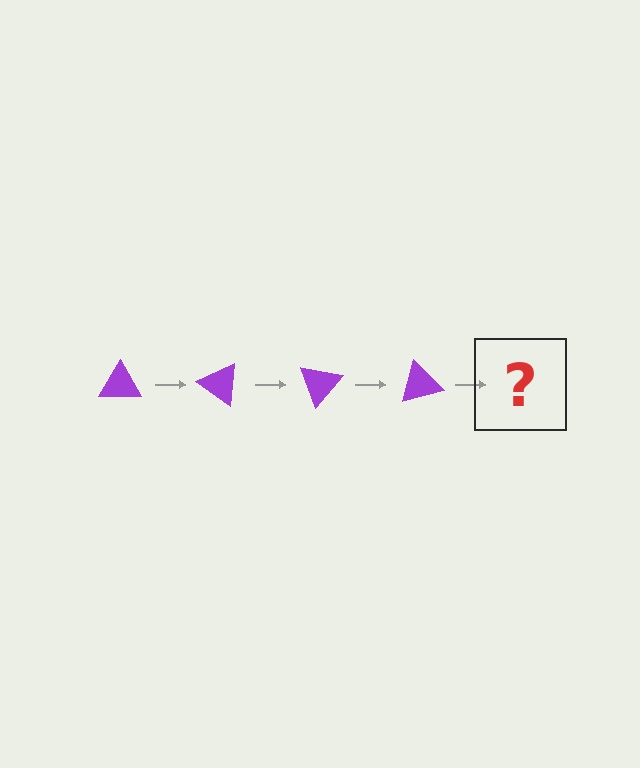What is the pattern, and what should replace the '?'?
The pattern is that the triangle rotates 35 degrees each step. The '?' should be a purple triangle rotated 140 degrees.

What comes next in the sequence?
The next element should be a purple triangle rotated 140 degrees.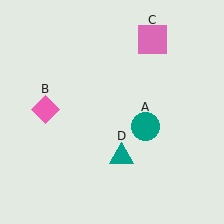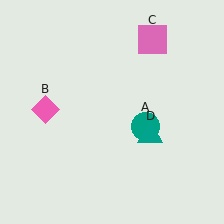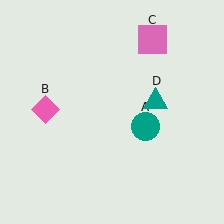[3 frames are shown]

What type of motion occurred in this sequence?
The teal triangle (object D) rotated counterclockwise around the center of the scene.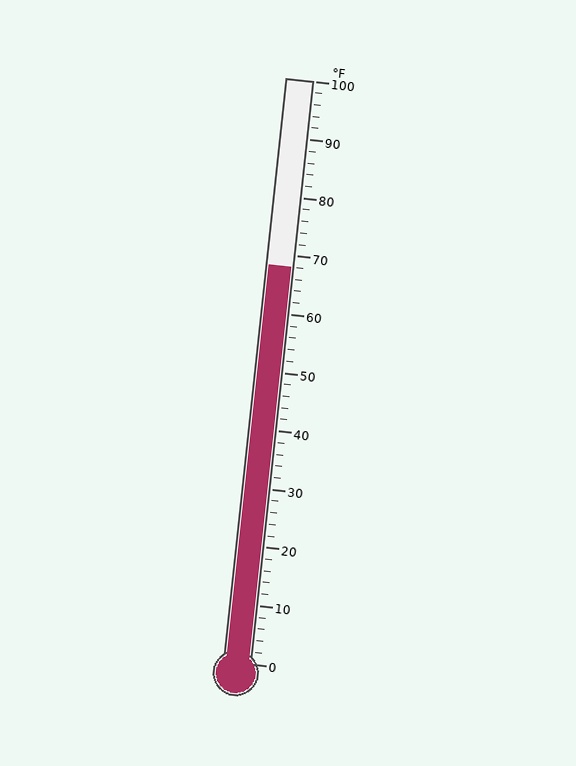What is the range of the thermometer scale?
The thermometer scale ranges from 0°F to 100°F.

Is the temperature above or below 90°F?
The temperature is below 90°F.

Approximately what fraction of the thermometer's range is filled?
The thermometer is filled to approximately 70% of its range.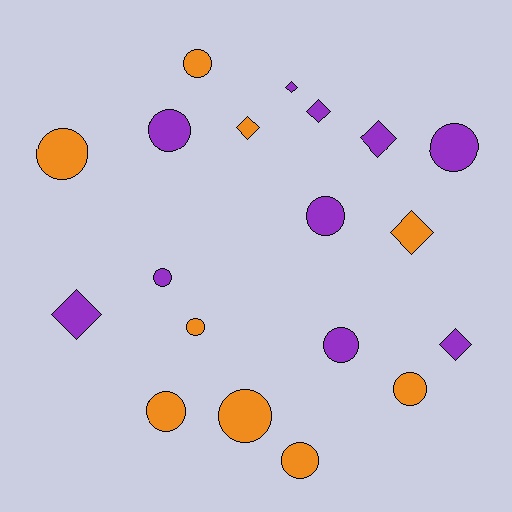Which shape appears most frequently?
Circle, with 12 objects.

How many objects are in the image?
There are 19 objects.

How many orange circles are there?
There are 7 orange circles.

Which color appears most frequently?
Purple, with 10 objects.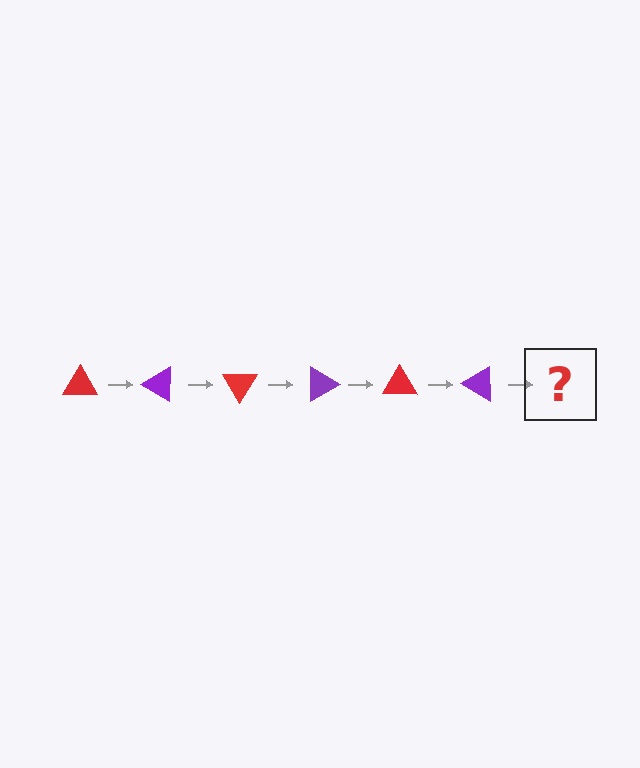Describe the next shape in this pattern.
It should be a red triangle, rotated 180 degrees from the start.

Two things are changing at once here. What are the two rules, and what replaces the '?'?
The two rules are that it rotates 30 degrees each step and the color cycles through red and purple. The '?' should be a red triangle, rotated 180 degrees from the start.